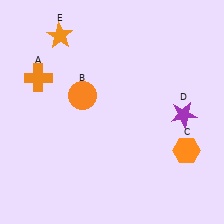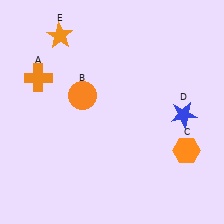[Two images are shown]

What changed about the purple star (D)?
In Image 1, D is purple. In Image 2, it changed to blue.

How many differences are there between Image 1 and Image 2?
There is 1 difference between the two images.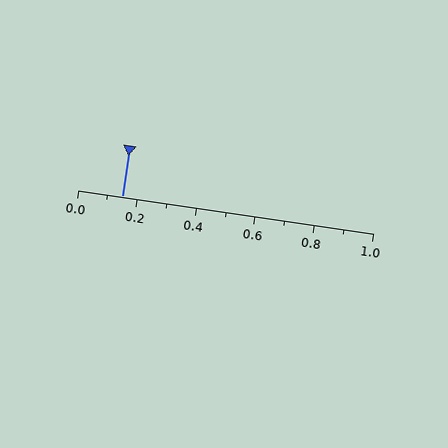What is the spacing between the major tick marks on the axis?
The major ticks are spaced 0.2 apart.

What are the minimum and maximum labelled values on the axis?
The axis runs from 0.0 to 1.0.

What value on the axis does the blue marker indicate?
The marker indicates approximately 0.15.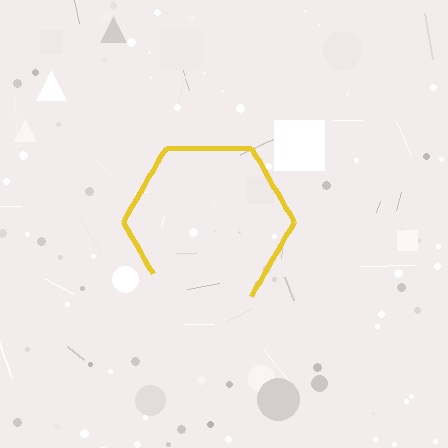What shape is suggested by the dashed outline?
The dashed outline suggests a hexagon.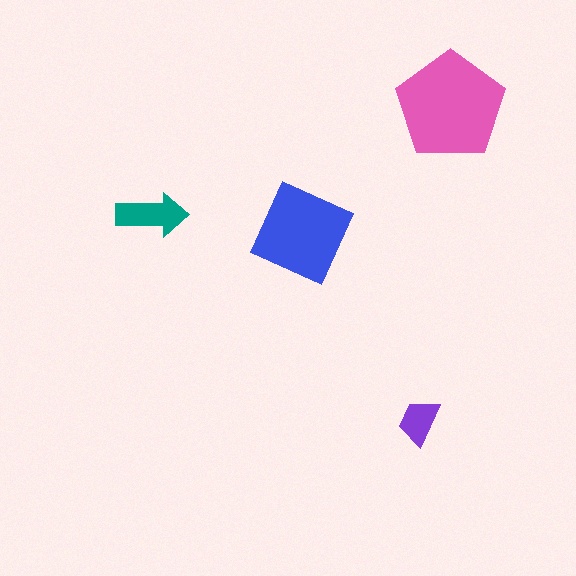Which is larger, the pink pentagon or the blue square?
The pink pentagon.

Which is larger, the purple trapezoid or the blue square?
The blue square.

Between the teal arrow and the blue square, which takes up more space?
The blue square.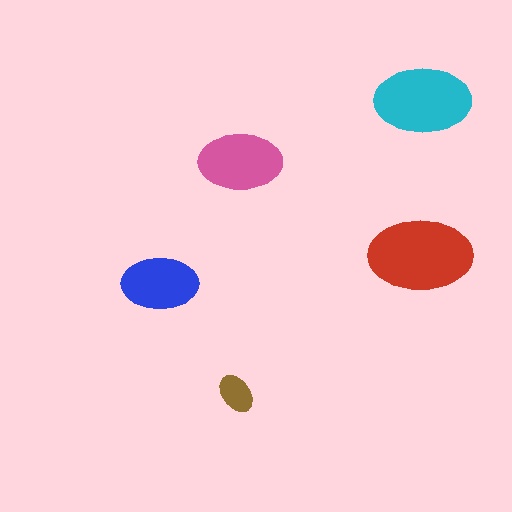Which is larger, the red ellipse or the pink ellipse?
The red one.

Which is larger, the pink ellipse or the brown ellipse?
The pink one.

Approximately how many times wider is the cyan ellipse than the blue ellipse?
About 1.5 times wider.